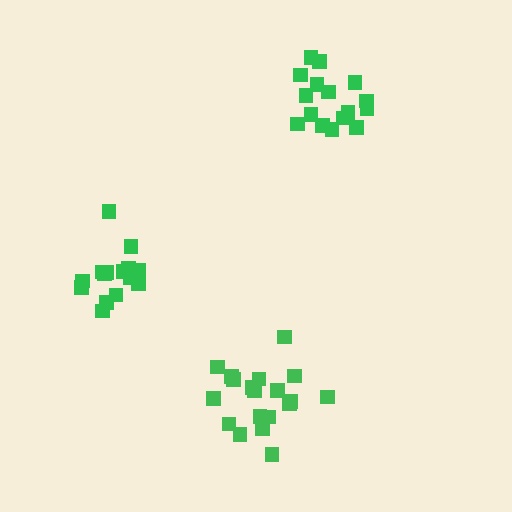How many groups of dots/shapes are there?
There are 3 groups.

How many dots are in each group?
Group 1: 16 dots, Group 2: 19 dots, Group 3: 16 dots (51 total).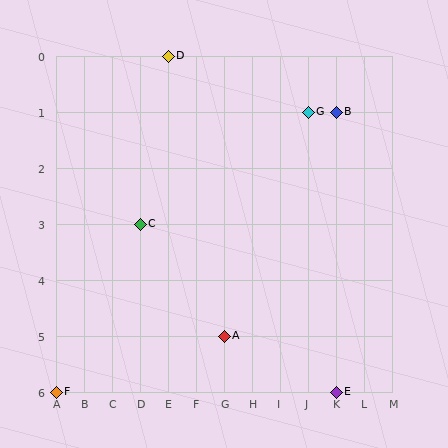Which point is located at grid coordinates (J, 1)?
Point G is at (J, 1).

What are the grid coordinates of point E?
Point E is at grid coordinates (K, 6).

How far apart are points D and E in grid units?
Points D and E are 6 columns and 6 rows apart (about 8.5 grid units diagonally).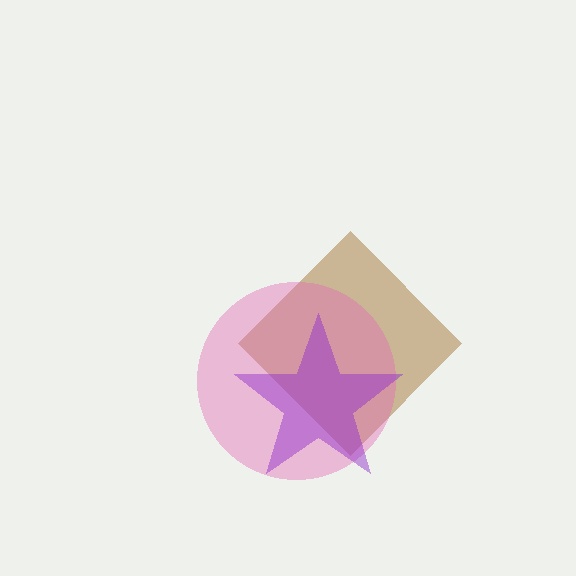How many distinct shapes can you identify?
There are 3 distinct shapes: a brown diamond, a pink circle, a purple star.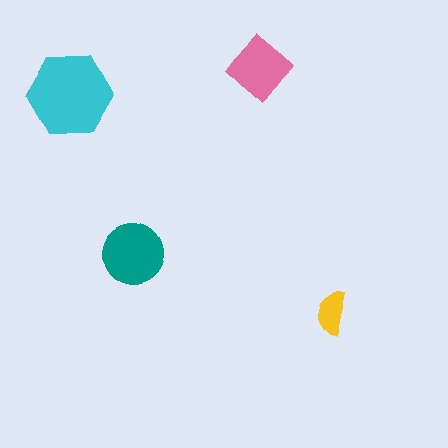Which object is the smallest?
The yellow semicircle.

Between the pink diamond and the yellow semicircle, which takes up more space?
The pink diamond.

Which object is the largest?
The cyan hexagon.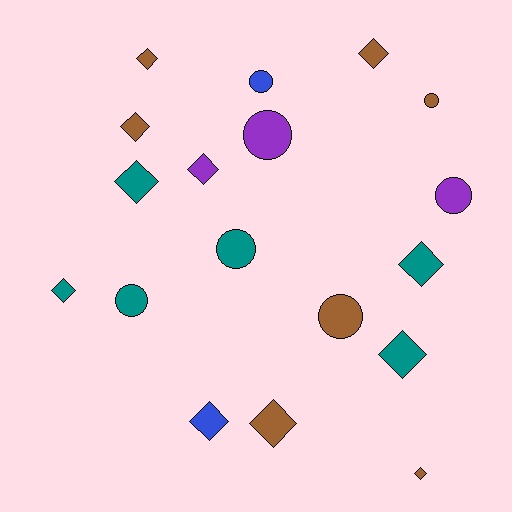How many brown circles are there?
There are 2 brown circles.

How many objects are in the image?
There are 18 objects.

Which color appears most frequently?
Brown, with 7 objects.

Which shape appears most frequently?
Diamond, with 11 objects.